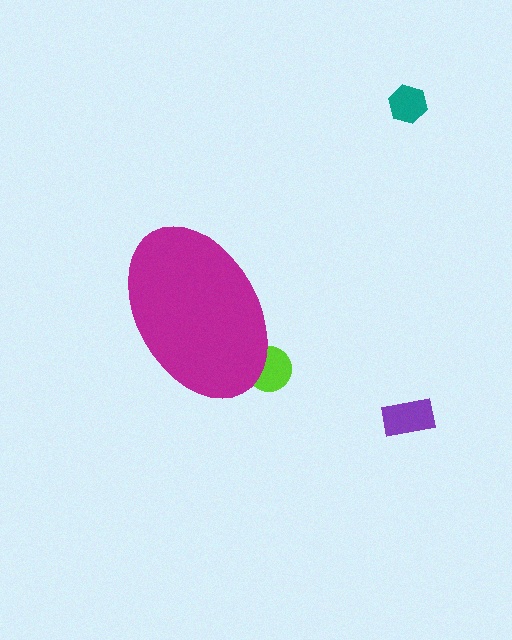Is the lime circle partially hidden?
Yes, the lime circle is partially hidden behind the magenta ellipse.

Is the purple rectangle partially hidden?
No, the purple rectangle is fully visible.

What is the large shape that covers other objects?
A magenta ellipse.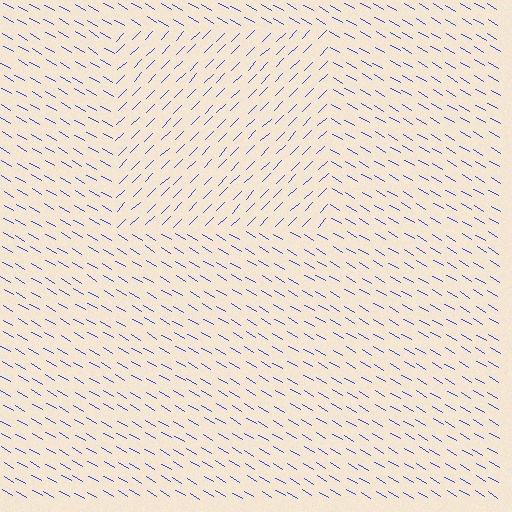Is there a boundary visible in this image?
Yes, there is a texture boundary formed by a change in line orientation.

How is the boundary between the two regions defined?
The boundary is defined purely by a change in line orientation (approximately 76 degrees difference). All lines are the same color and thickness.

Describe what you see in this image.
The image is filled with small blue line segments. A rectangle region in the image has lines oriented differently from the surrounding lines, creating a visible texture boundary.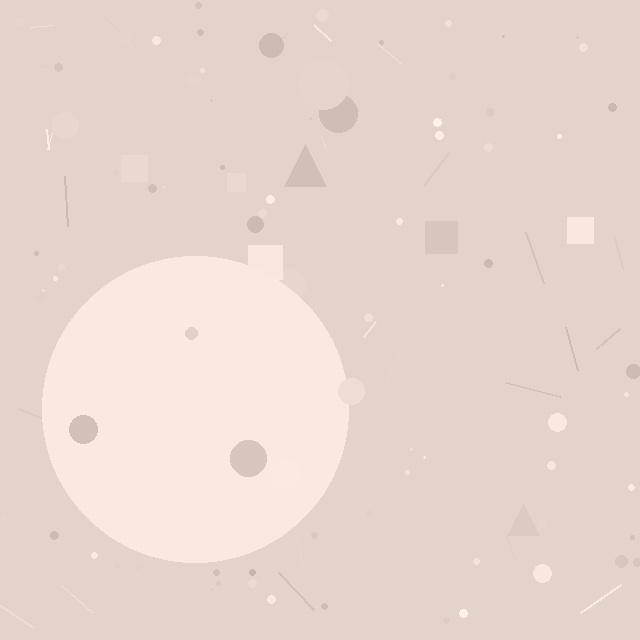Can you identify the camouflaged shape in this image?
The camouflaged shape is a circle.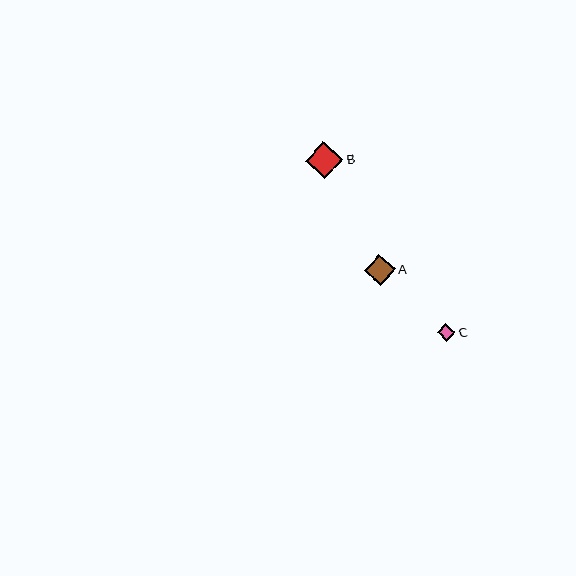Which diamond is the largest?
Diamond B is the largest with a size of approximately 38 pixels.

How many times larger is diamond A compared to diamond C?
Diamond A is approximately 1.8 times the size of diamond C.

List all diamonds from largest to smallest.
From largest to smallest: B, A, C.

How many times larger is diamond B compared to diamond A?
Diamond B is approximately 1.2 times the size of diamond A.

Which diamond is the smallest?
Diamond C is the smallest with a size of approximately 17 pixels.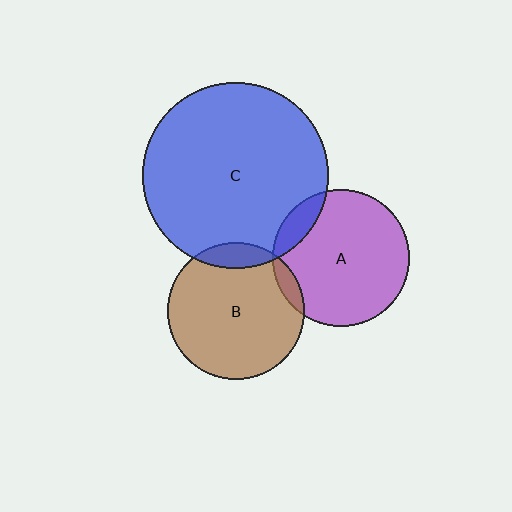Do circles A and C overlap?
Yes.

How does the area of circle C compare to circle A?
Approximately 1.8 times.